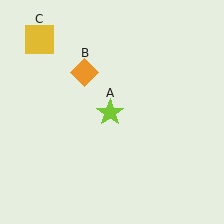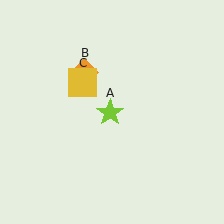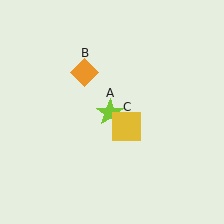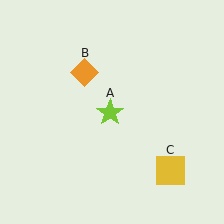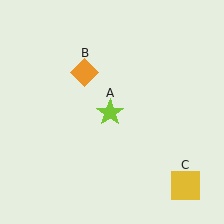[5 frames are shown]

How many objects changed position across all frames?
1 object changed position: yellow square (object C).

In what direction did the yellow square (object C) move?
The yellow square (object C) moved down and to the right.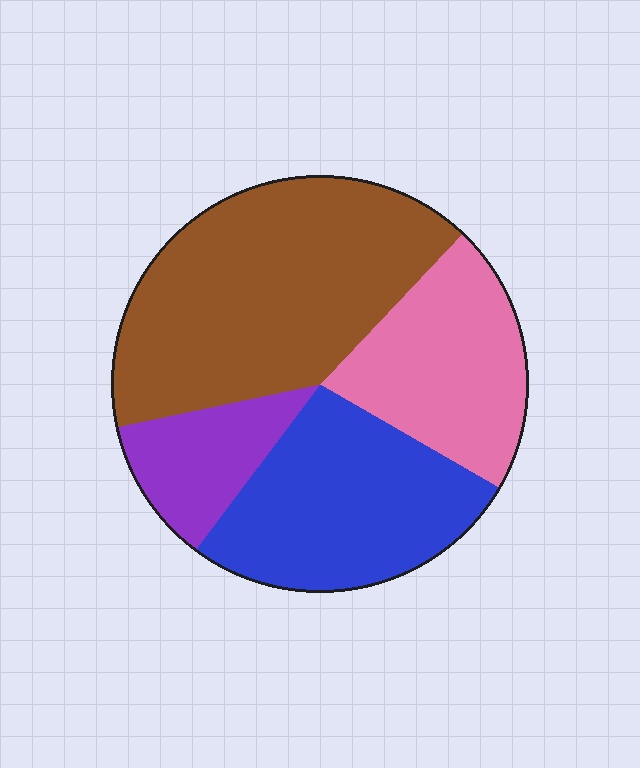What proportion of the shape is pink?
Pink covers 21% of the shape.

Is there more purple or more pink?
Pink.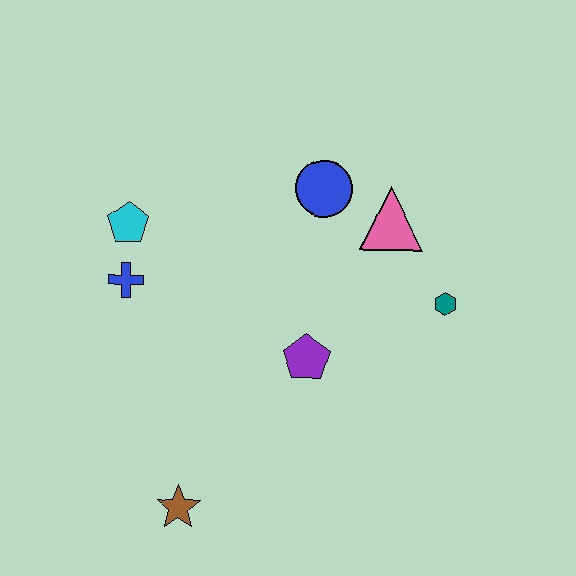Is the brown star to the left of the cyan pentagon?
No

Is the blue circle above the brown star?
Yes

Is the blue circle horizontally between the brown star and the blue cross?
No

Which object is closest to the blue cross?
The cyan pentagon is closest to the blue cross.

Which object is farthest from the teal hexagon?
The brown star is farthest from the teal hexagon.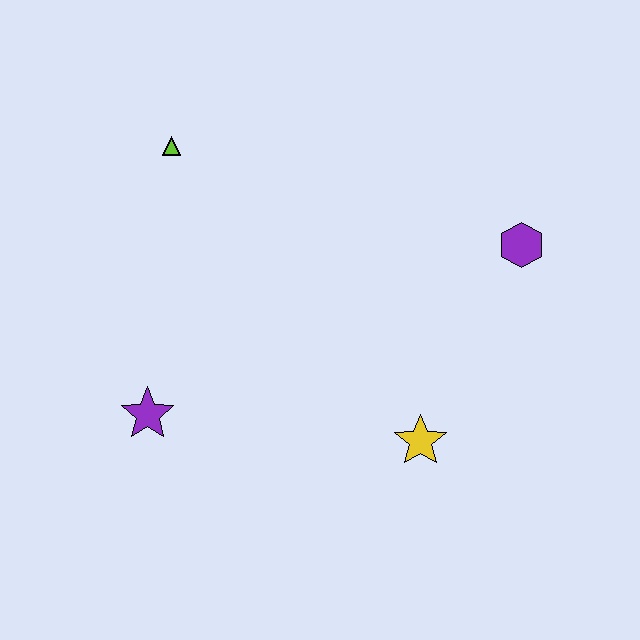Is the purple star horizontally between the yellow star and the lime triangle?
No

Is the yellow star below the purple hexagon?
Yes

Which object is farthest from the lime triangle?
The yellow star is farthest from the lime triangle.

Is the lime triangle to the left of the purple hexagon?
Yes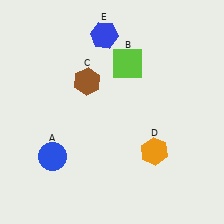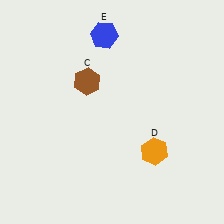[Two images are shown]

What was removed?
The blue circle (A), the lime square (B) were removed in Image 2.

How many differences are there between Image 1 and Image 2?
There are 2 differences between the two images.